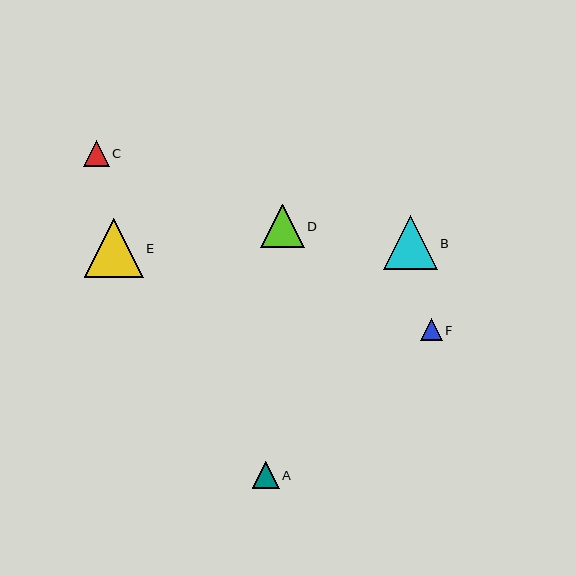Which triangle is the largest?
Triangle E is the largest with a size of approximately 59 pixels.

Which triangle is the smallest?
Triangle F is the smallest with a size of approximately 22 pixels.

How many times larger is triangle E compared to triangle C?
Triangle E is approximately 2.3 times the size of triangle C.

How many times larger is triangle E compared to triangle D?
Triangle E is approximately 1.4 times the size of triangle D.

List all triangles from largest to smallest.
From largest to smallest: E, B, D, A, C, F.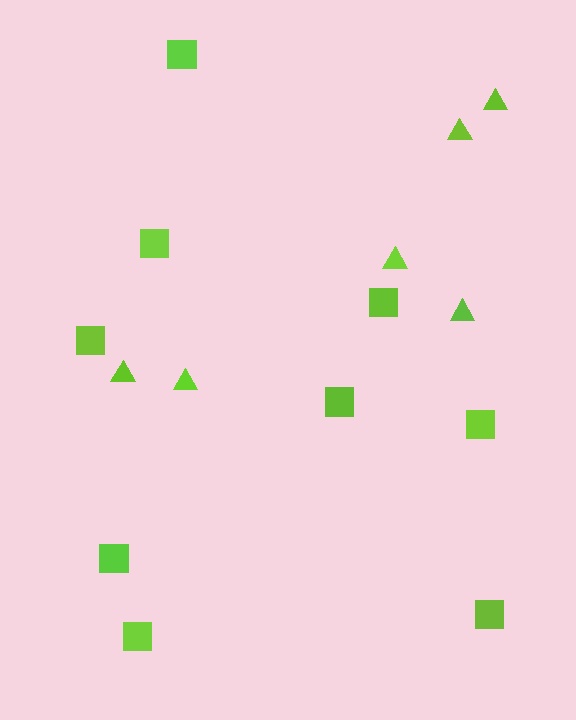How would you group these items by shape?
There are 2 groups: one group of squares (9) and one group of triangles (6).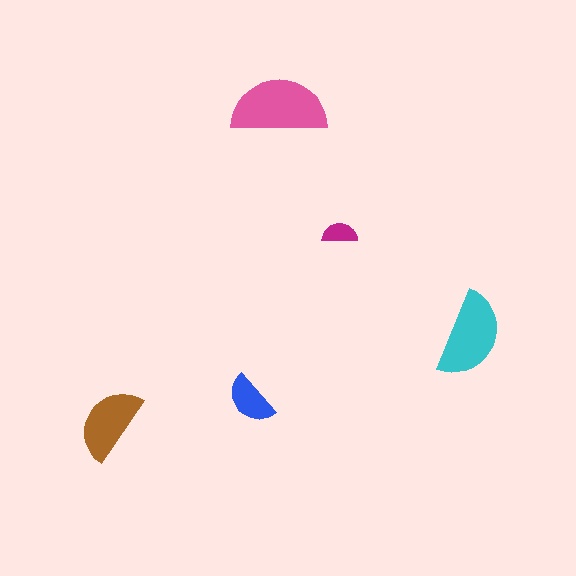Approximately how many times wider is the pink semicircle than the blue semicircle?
About 2 times wider.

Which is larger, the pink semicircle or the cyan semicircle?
The pink one.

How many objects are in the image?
There are 5 objects in the image.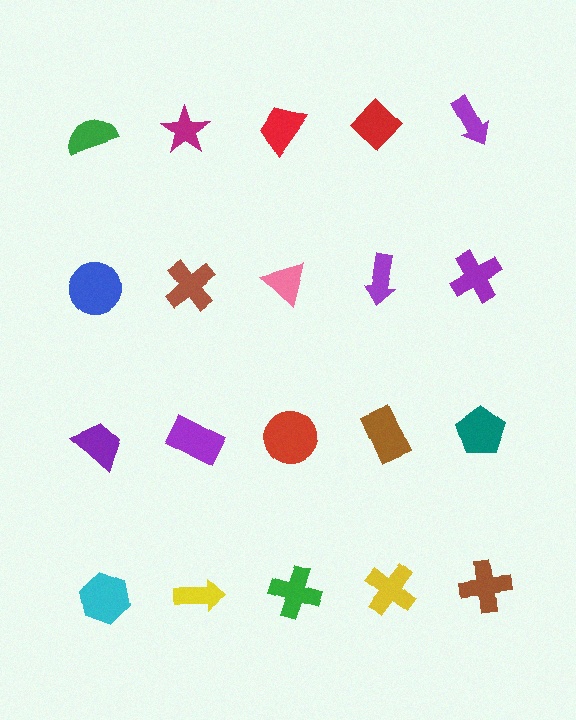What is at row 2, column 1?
A blue circle.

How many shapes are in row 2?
5 shapes.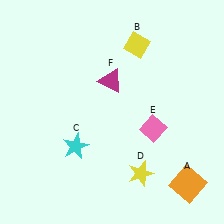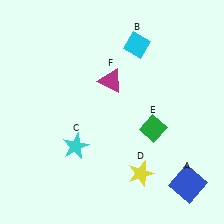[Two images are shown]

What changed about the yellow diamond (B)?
In Image 1, B is yellow. In Image 2, it changed to cyan.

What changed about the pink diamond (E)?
In Image 1, E is pink. In Image 2, it changed to green.